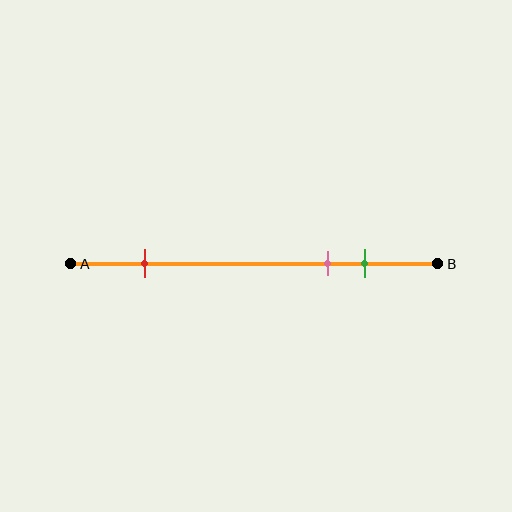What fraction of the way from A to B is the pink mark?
The pink mark is approximately 70% (0.7) of the way from A to B.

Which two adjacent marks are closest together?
The pink and green marks are the closest adjacent pair.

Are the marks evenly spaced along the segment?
No, the marks are not evenly spaced.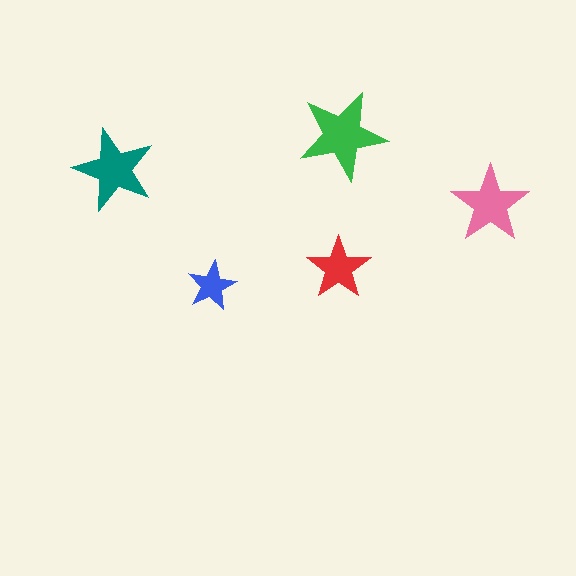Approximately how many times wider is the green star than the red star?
About 1.5 times wider.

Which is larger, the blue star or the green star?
The green one.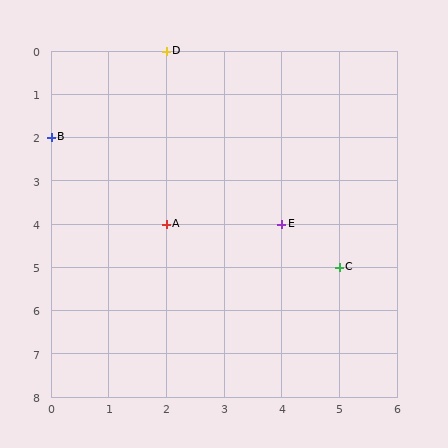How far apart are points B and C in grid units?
Points B and C are 5 columns and 3 rows apart (about 5.8 grid units diagonally).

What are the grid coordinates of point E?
Point E is at grid coordinates (4, 4).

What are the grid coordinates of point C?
Point C is at grid coordinates (5, 5).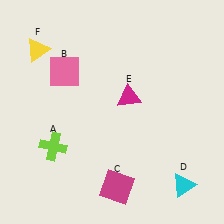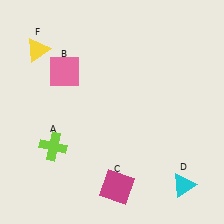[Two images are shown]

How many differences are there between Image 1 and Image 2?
There is 1 difference between the two images.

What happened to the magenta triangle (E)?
The magenta triangle (E) was removed in Image 2. It was in the top-right area of Image 1.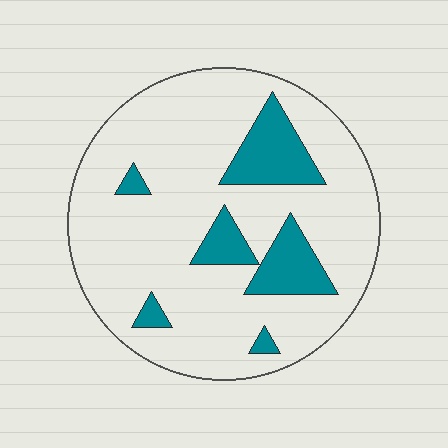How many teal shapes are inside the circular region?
6.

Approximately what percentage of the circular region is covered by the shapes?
Approximately 15%.